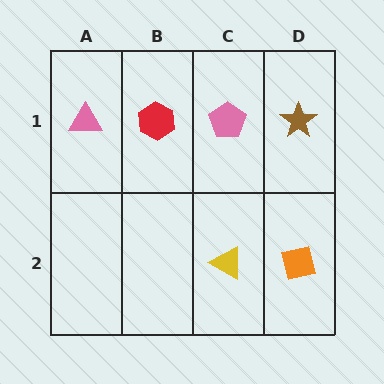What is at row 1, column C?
A pink pentagon.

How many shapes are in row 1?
4 shapes.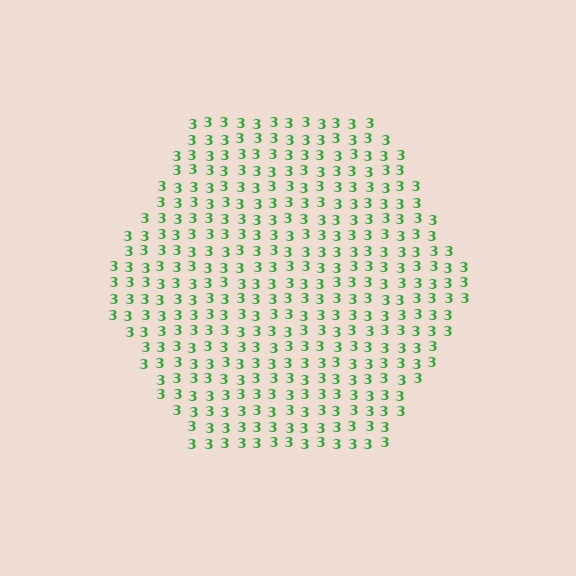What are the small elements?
The small elements are digit 3's.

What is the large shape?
The large shape is a hexagon.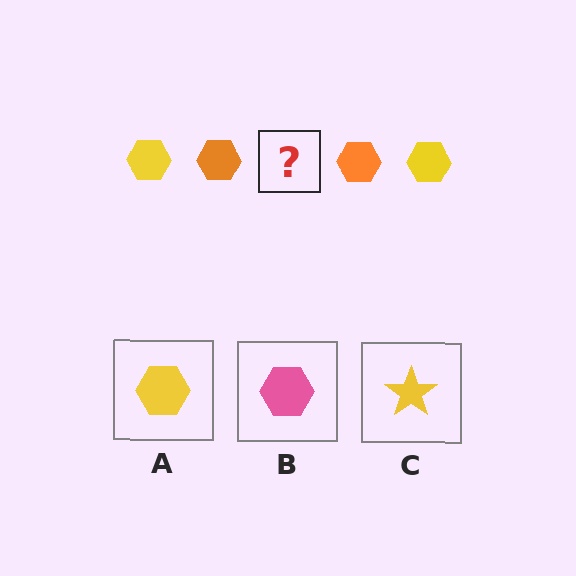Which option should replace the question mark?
Option A.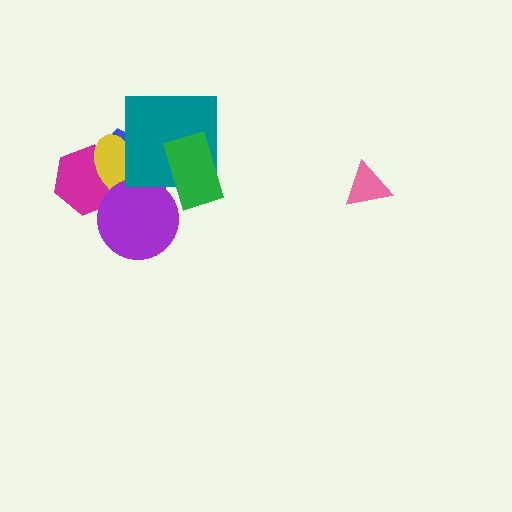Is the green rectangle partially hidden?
No, no other shape covers it.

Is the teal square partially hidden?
Yes, it is partially covered by another shape.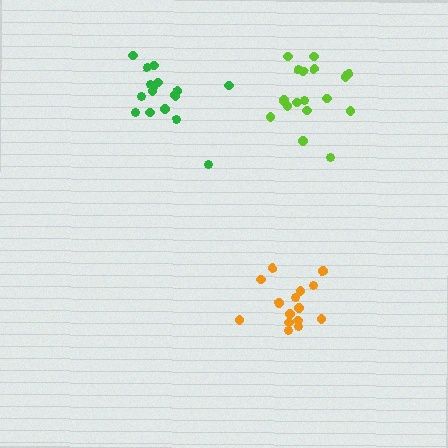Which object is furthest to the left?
The green cluster is leftmost.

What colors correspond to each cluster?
The clusters are colored: green, orange, lime.